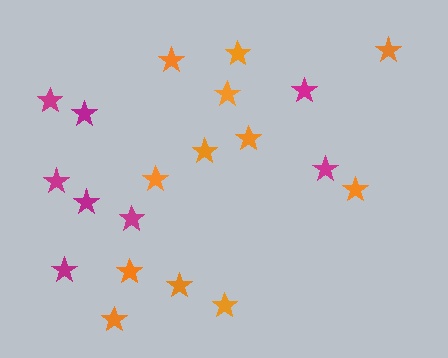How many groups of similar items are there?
There are 2 groups: one group of orange stars (12) and one group of magenta stars (8).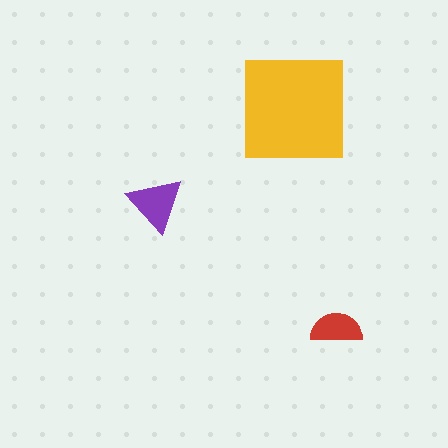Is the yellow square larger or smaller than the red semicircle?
Larger.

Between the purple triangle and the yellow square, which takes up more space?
The yellow square.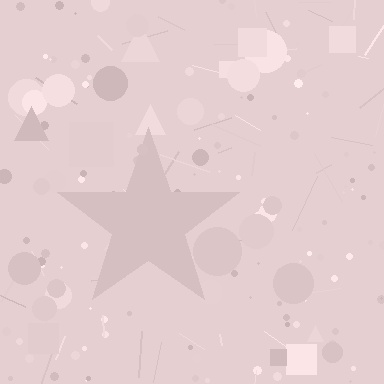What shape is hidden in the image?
A star is hidden in the image.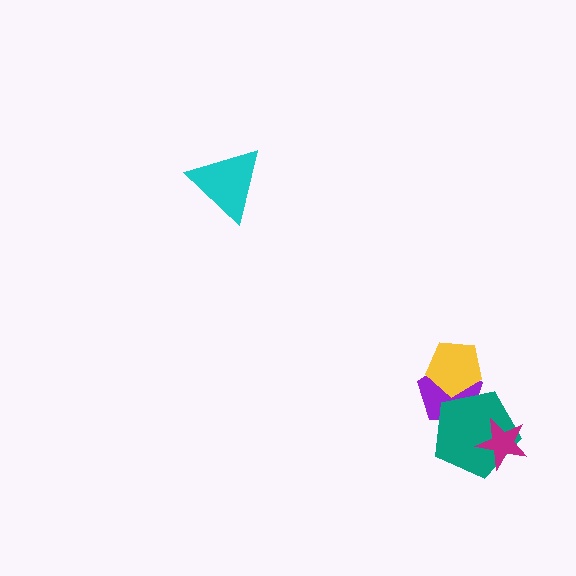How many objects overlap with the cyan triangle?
0 objects overlap with the cyan triangle.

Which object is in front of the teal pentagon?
The magenta star is in front of the teal pentagon.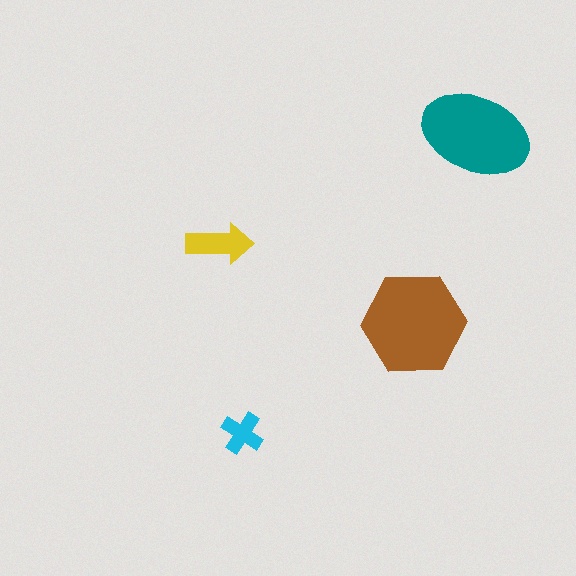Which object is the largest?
The brown hexagon.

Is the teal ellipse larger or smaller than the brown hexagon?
Smaller.